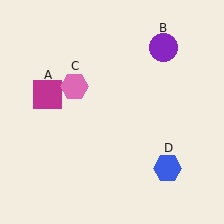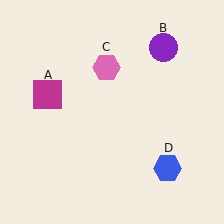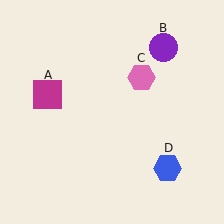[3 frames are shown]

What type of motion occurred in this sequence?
The pink hexagon (object C) rotated clockwise around the center of the scene.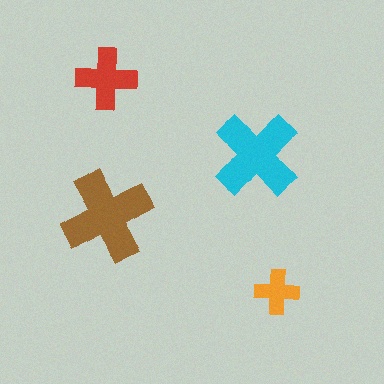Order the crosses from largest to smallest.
the brown one, the cyan one, the red one, the orange one.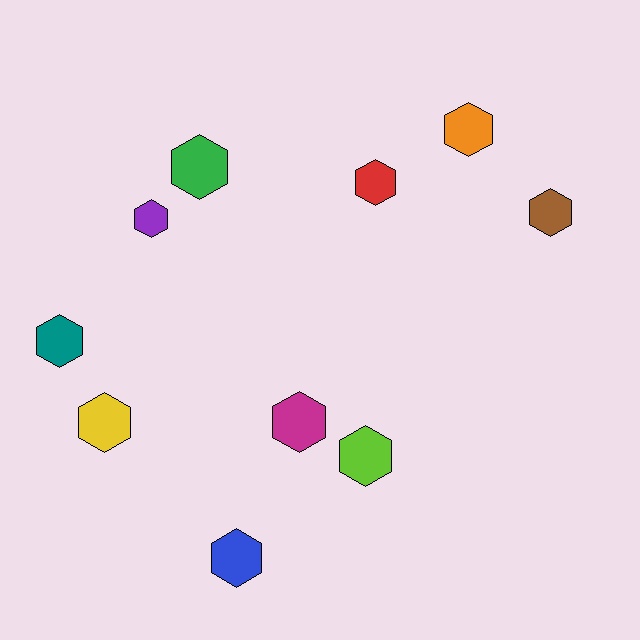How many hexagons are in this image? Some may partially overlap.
There are 10 hexagons.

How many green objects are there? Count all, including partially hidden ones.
There is 1 green object.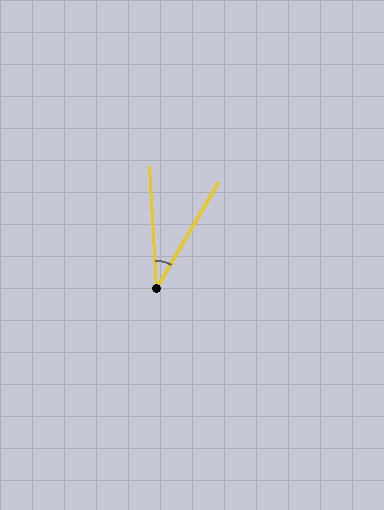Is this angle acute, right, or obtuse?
It is acute.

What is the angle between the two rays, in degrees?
Approximately 34 degrees.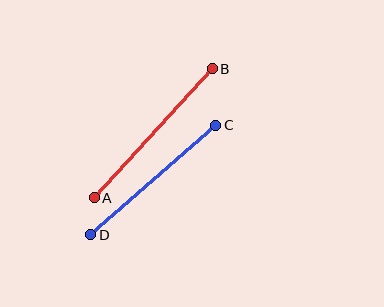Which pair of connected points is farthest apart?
Points A and B are farthest apart.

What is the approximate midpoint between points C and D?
The midpoint is at approximately (153, 180) pixels.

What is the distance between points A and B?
The distance is approximately 175 pixels.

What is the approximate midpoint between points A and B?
The midpoint is at approximately (153, 133) pixels.